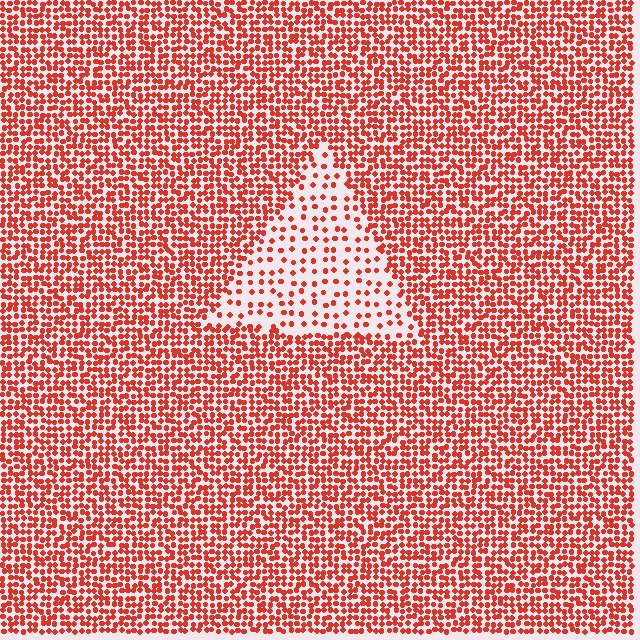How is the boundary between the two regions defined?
The boundary is defined by a change in element density (approximately 2.7x ratio). All elements are the same color, size, and shape.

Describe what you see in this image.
The image contains small red elements arranged at two different densities. A triangle-shaped region is visible where the elements are less densely packed than the surrounding area.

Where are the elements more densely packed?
The elements are more densely packed outside the triangle boundary.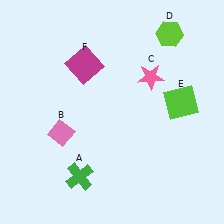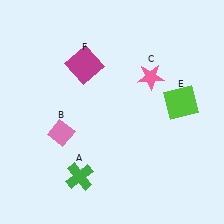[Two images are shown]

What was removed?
The lime hexagon (D) was removed in Image 2.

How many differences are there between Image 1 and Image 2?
There is 1 difference between the two images.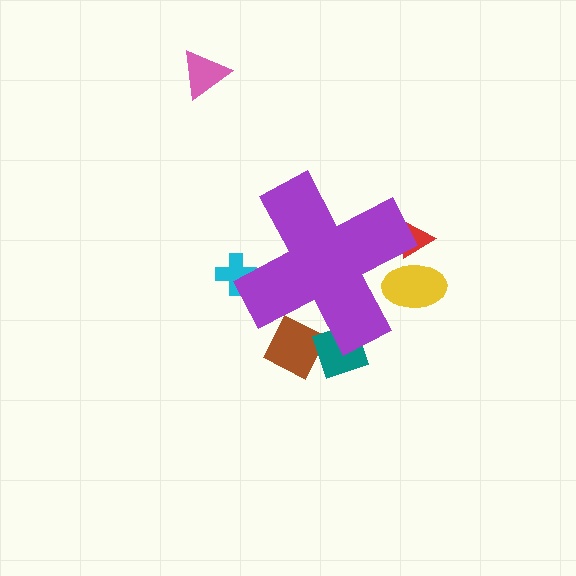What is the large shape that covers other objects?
A purple cross.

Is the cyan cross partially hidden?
Yes, the cyan cross is partially hidden behind the purple cross.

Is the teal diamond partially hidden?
Yes, the teal diamond is partially hidden behind the purple cross.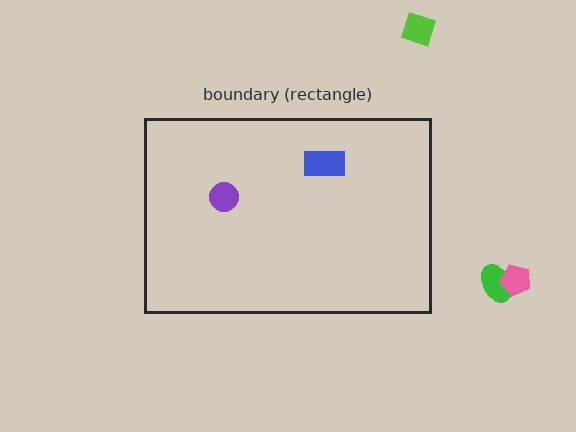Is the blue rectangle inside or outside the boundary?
Inside.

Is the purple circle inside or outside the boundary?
Inside.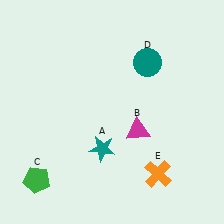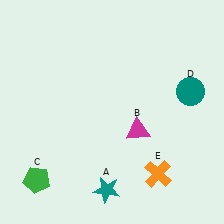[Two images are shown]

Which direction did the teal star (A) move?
The teal star (A) moved down.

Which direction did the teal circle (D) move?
The teal circle (D) moved right.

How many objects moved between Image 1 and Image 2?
2 objects moved between the two images.